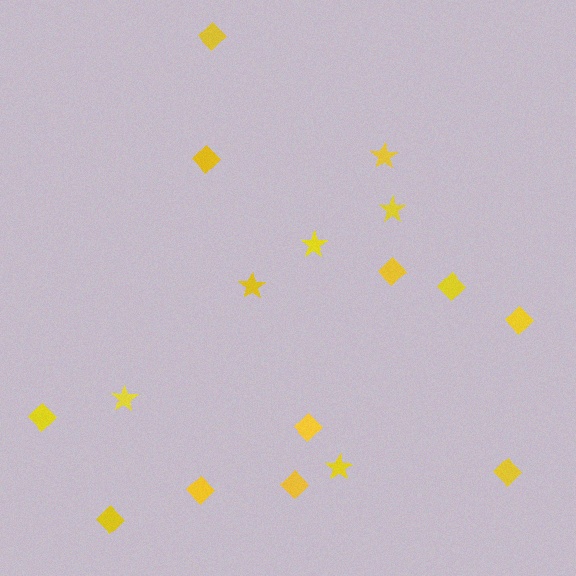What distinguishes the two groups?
There are 2 groups: one group of diamonds (11) and one group of stars (6).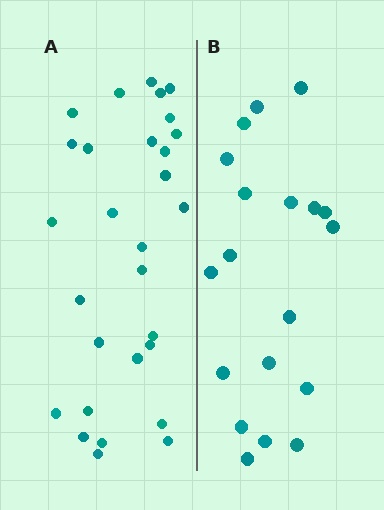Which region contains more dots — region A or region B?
Region A (the left region) has more dots.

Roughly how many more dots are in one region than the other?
Region A has roughly 10 or so more dots than region B.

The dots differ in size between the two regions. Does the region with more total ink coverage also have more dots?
No. Region B has more total ink coverage because its dots are larger, but region A actually contains more individual dots. Total area can be misleading — the number of items is what matters here.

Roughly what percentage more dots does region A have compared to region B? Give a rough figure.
About 55% more.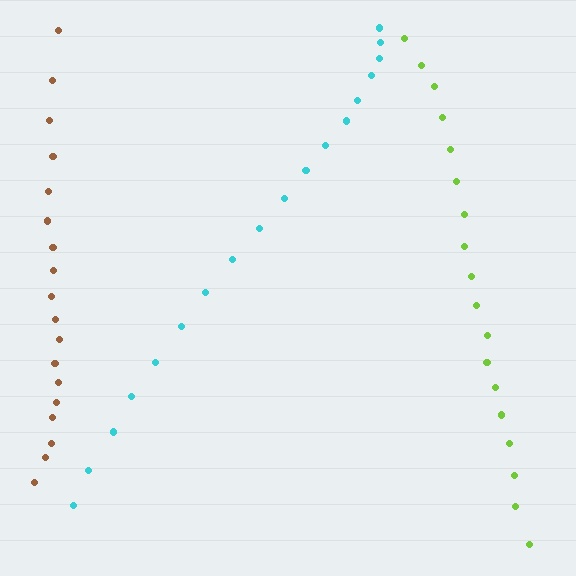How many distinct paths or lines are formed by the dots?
There are 3 distinct paths.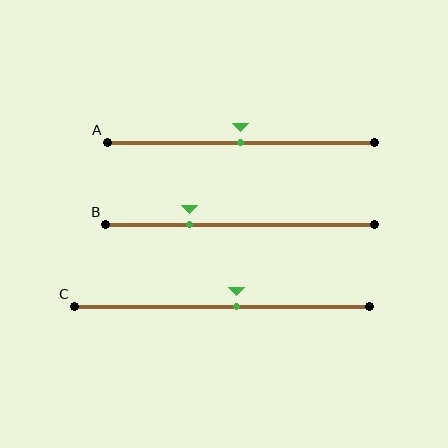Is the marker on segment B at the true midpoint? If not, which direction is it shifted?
No, the marker on segment B is shifted to the left by about 19% of the segment length.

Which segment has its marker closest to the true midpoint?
Segment A has its marker closest to the true midpoint.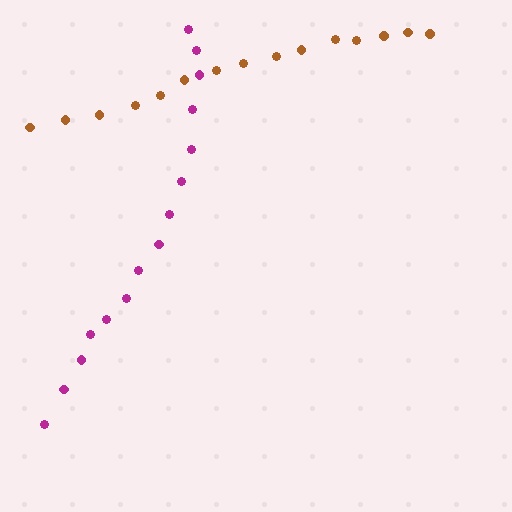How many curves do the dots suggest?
There are 2 distinct paths.